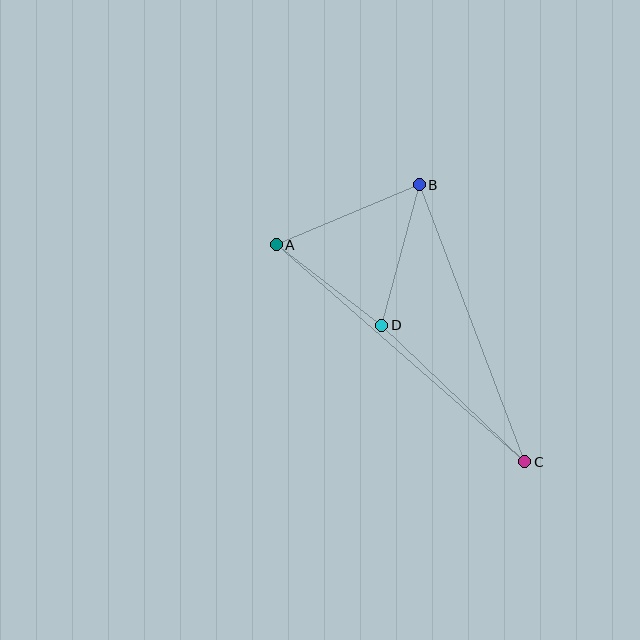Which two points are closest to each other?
Points A and D are closest to each other.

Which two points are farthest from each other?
Points A and C are farthest from each other.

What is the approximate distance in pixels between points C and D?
The distance between C and D is approximately 198 pixels.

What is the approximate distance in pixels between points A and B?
The distance between A and B is approximately 155 pixels.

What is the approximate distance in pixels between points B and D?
The distance between B and D is approximately 146 pixels.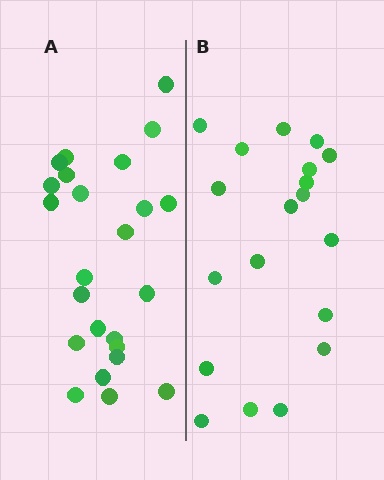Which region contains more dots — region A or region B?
Region A (the left region) has more dots.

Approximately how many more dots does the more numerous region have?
Region A has about 5 more dots than region B.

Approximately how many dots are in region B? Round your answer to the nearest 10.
About 20 dots. (The exact count is 19, which rounds to 20.)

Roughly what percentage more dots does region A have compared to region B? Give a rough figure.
About 25% more.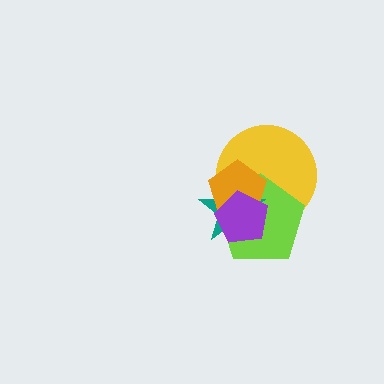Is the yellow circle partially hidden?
Yes, it is partially covered by another shape.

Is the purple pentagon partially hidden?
No, no other shape covers it.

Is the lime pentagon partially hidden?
Yes, it is partially covered by another shape.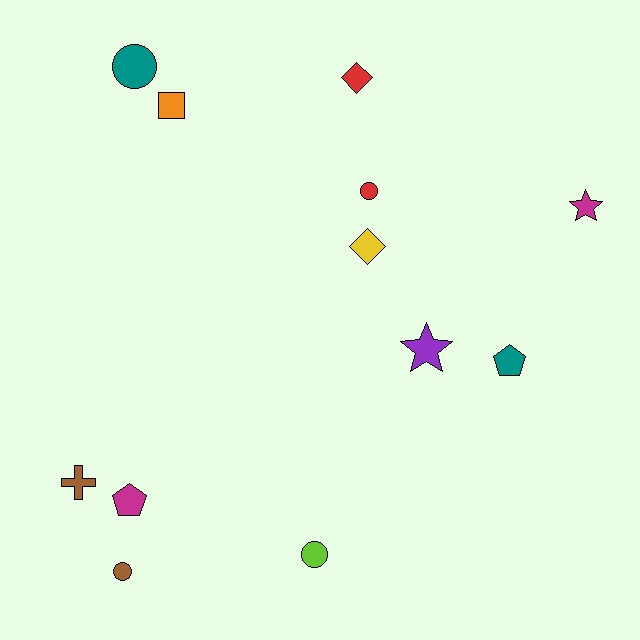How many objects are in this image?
There are 12 objects.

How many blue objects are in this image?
There are no blue objects.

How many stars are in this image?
There are 2 stars.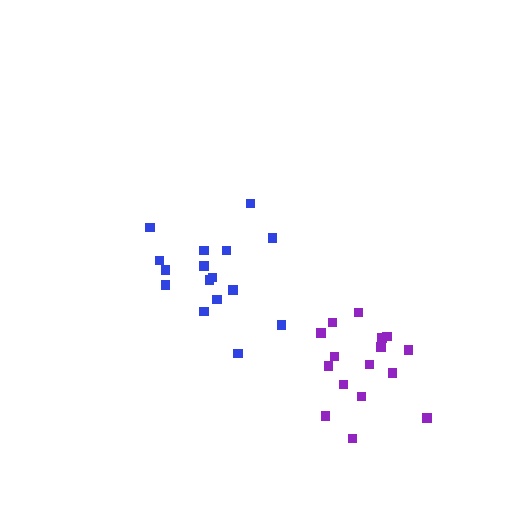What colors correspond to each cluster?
The clusters are colored: purple, blue.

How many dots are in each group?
Group 1: 16 dots, Group 2: 16 dots (32 total).